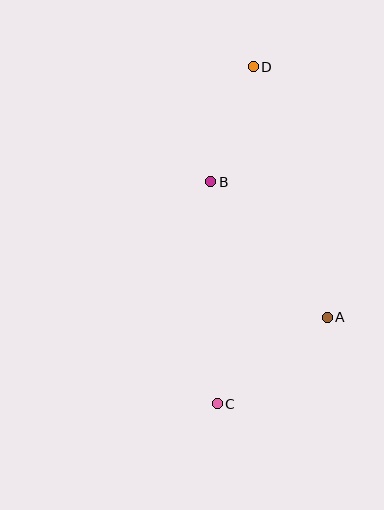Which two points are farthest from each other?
Points C and D are farthest from each other.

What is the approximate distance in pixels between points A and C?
The distance between A and C is approximately 140 pixels.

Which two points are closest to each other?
Points B and D are closest to each other.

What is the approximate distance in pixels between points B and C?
The distance between B and C is approximately 222 pixels.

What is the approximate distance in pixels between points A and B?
The distance between A and B is approximately 179 pixels.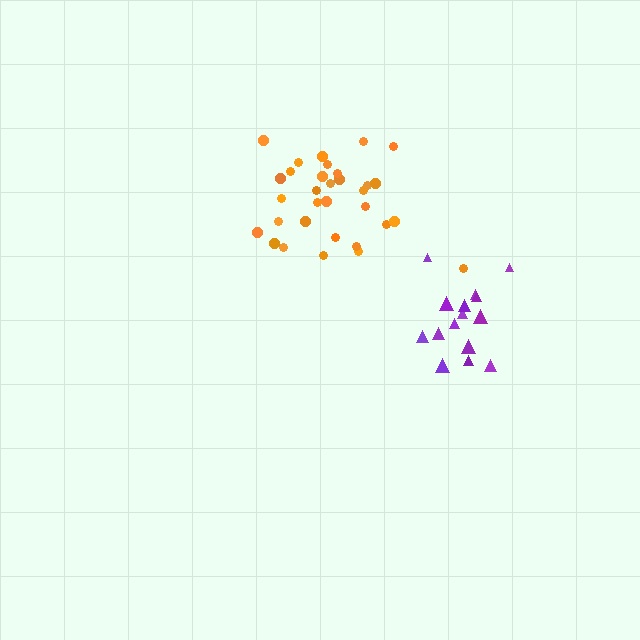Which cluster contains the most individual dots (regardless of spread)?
Orange (32).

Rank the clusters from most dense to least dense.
orange, purple.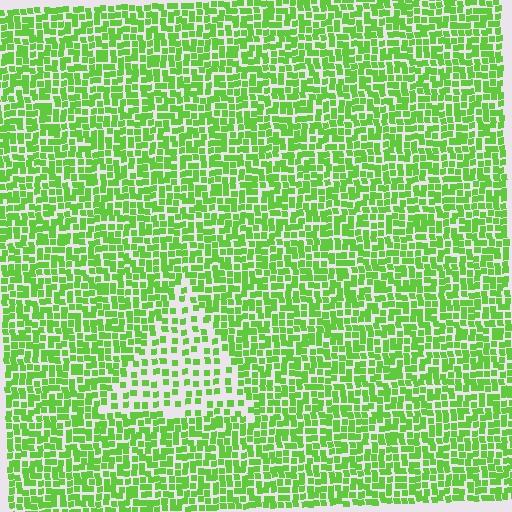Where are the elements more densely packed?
The elements are more densely packed outside the triangle boundary.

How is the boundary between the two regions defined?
The boundary is defined by a change in element density (approximately 2.0x ratio). All elements are the same color, size, and shape.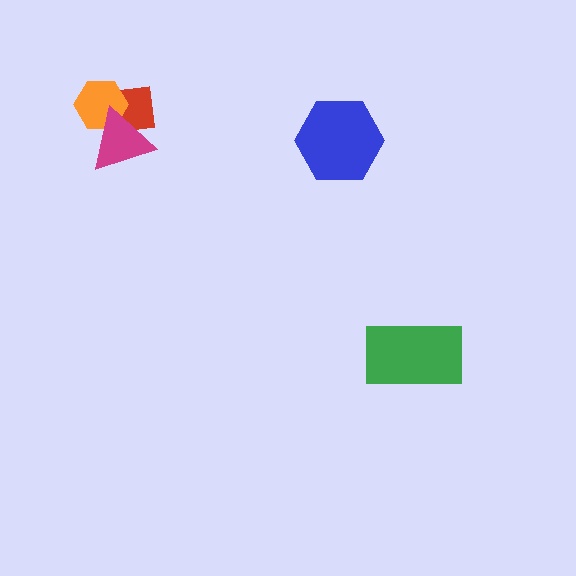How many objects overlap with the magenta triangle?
2 objects overlap with the magenta triangle.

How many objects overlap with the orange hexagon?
2 objects overlap with the orange hexagon.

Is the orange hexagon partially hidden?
Yes, it is partially covered by another shape.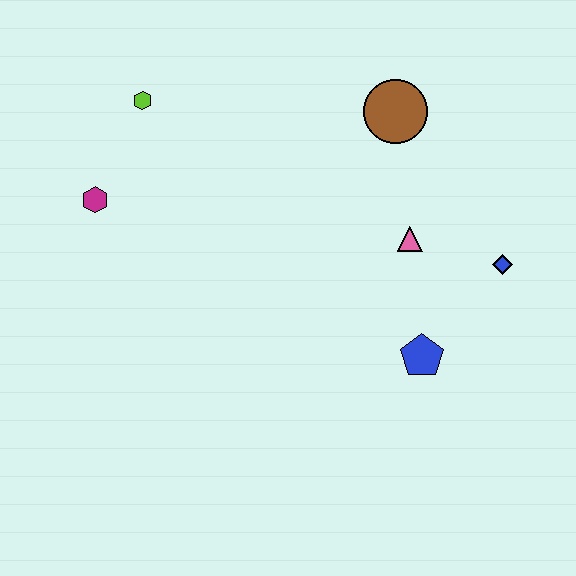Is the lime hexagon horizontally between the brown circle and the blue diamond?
No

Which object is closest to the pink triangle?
The blue diamond is closest to the pink triangle.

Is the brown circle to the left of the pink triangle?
Yes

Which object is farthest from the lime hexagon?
The blue diamond is farthest from the lime hexagon.